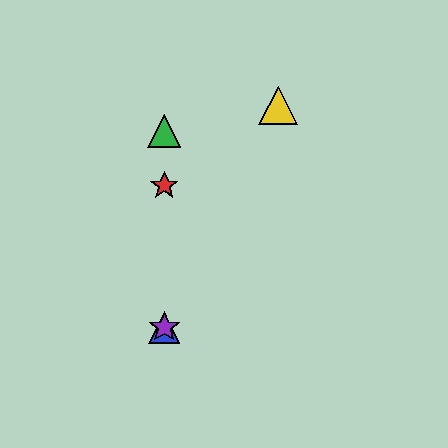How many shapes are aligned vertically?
4 shapes (the red star, the blue triangle, the green triangle, the purple star) are aligned vertically.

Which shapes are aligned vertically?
The red star, the blue triangle, the green triangle, the purple star are aligned vertically.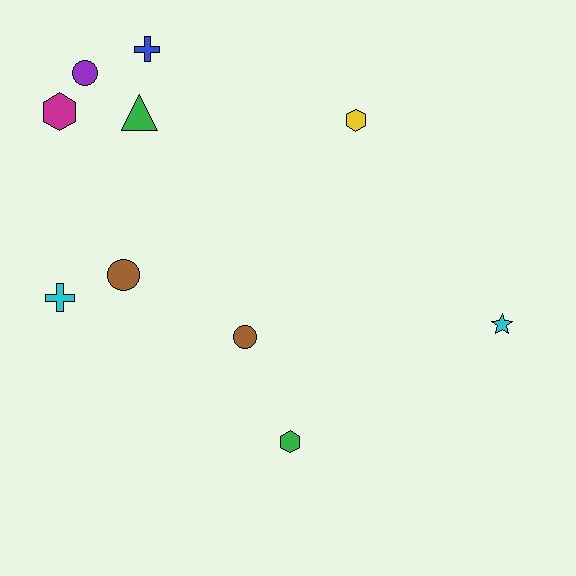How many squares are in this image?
There are no squares.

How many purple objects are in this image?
There is 1 purple object.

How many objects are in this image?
There are 10 objects.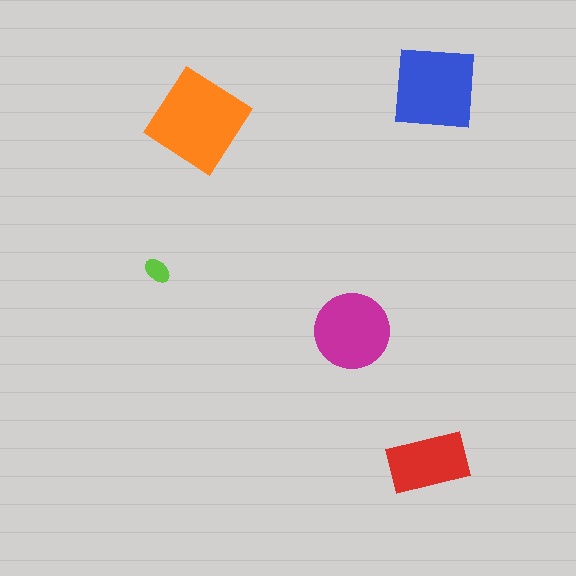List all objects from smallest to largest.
The lime ellipse, the red rectangle, the magenta circle, the blue square, the orange diamond.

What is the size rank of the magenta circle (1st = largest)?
3rd.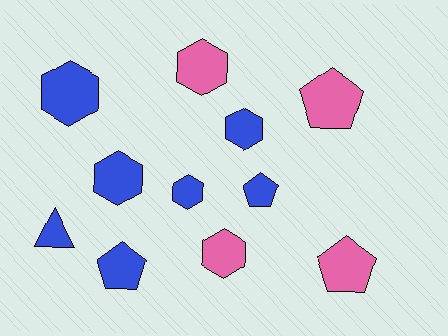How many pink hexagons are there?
There are 2 pink hexagons.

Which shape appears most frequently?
Hexagon, with 6 objects.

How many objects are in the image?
There are 11 objects.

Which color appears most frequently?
Blue, with 7 objects.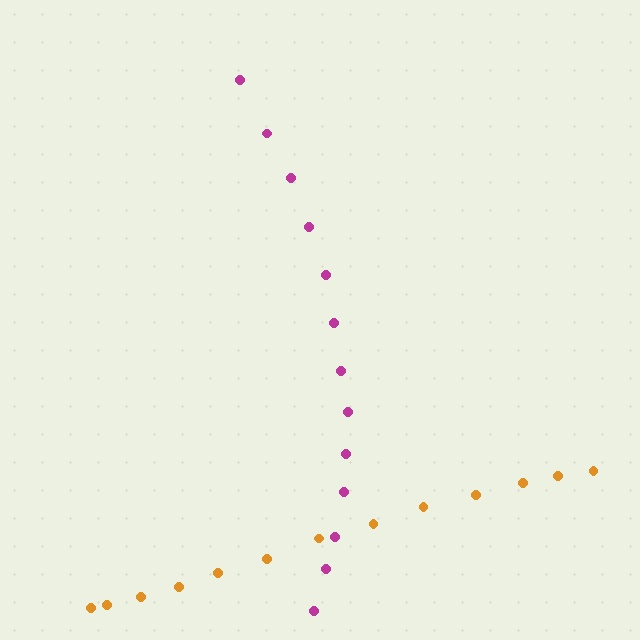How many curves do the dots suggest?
There are 2 distinct paths.